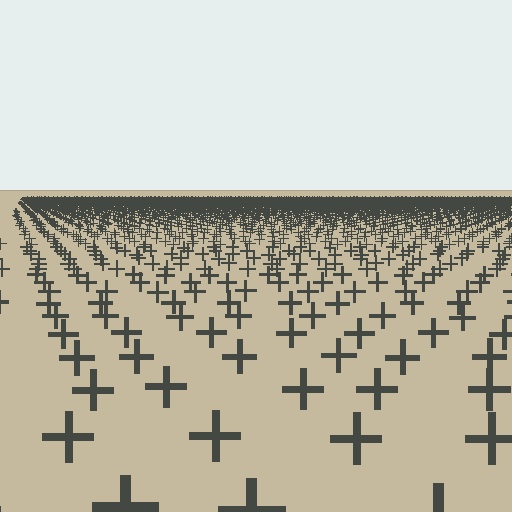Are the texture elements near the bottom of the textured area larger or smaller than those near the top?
Larger. Near the bottom, elements are closer to the viewer and appear at a bigger on-screen size.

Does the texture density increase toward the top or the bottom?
Density increases toward the top.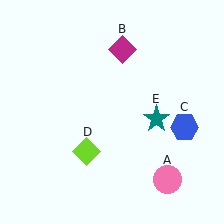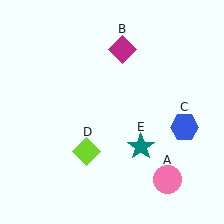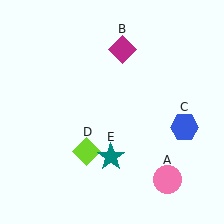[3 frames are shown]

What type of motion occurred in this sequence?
The teal star (object E) rotated clockwise around the center of the scene.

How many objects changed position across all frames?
1 object changed position: teal star (object E).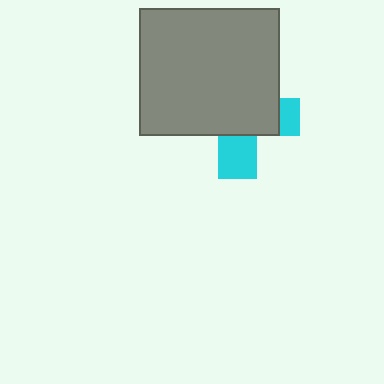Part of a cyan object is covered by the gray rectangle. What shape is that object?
It is a cross.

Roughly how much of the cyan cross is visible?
A small part of it is visible (roughly 31%).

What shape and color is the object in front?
The object in front is a gray rectangle.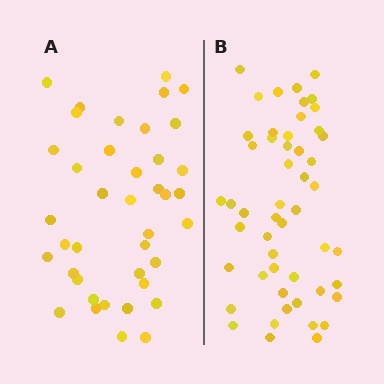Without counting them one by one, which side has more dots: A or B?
Region B (the right region) has more dots.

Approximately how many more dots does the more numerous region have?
Region B has roughly 12 or so more dots than region A.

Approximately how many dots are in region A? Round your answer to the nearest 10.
About 40 dots.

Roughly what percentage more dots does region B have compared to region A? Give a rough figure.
About 30% more.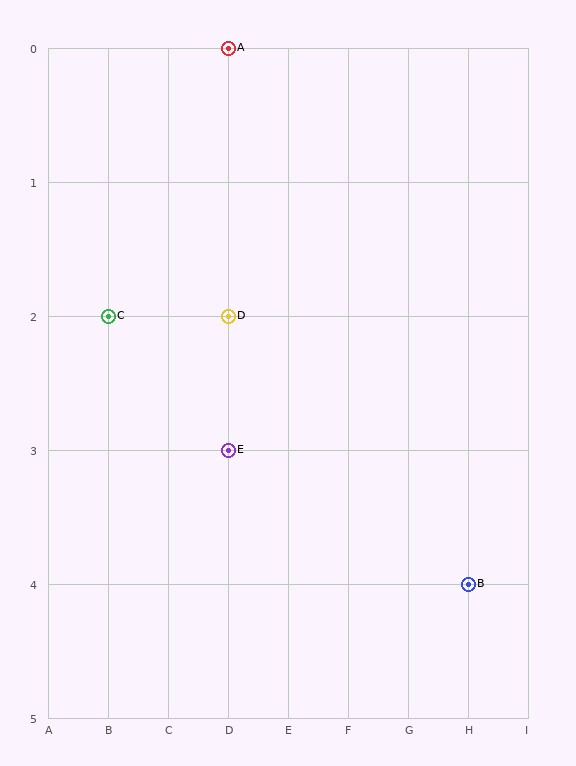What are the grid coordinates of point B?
Point B is at grid coordinates (H, 4).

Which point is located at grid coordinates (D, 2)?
Point D is at (D, 2).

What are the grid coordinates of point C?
Point C is at grid coordinates (B, 2).